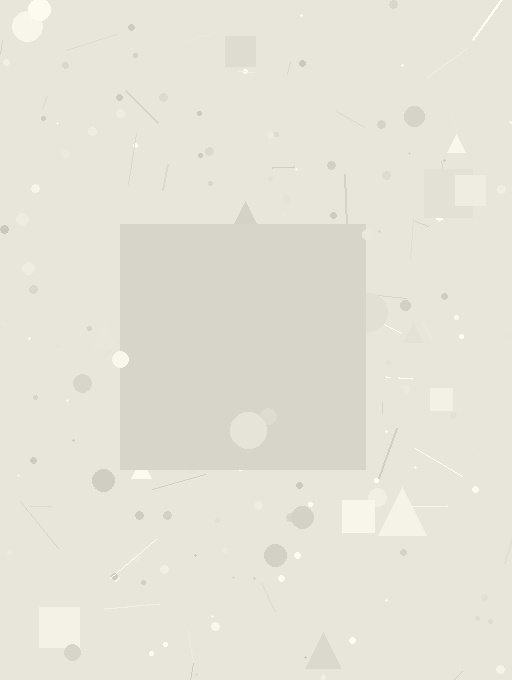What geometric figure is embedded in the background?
A square is embedded in the background.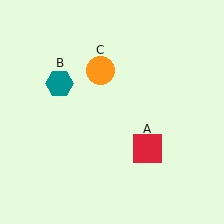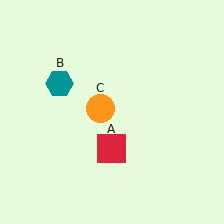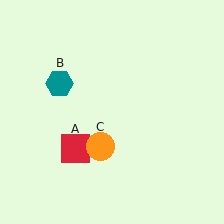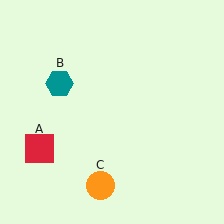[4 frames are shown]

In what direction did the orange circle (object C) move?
The orange circle (object C) moved down.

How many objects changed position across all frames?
2 objects changed position: red square (object A), orange circle (object C).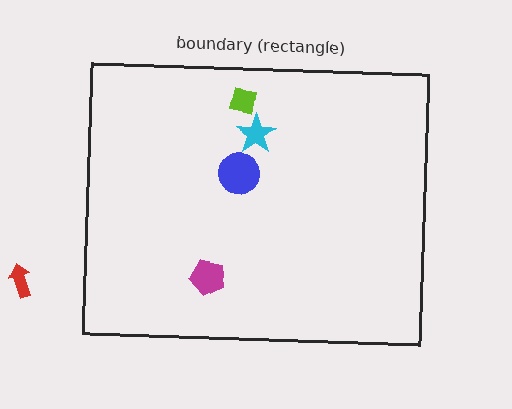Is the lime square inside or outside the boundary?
Inside.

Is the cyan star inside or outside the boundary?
Inside.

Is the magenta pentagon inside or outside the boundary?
Inside.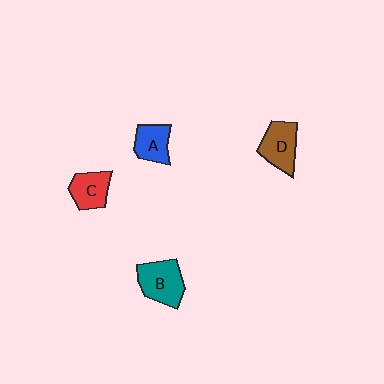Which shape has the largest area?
Shape B (teal).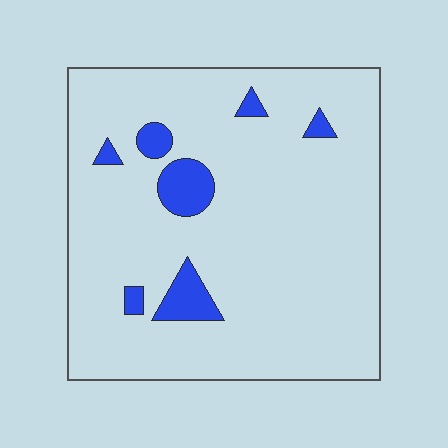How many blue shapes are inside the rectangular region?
7.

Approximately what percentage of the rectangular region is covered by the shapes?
Approximately 10%.